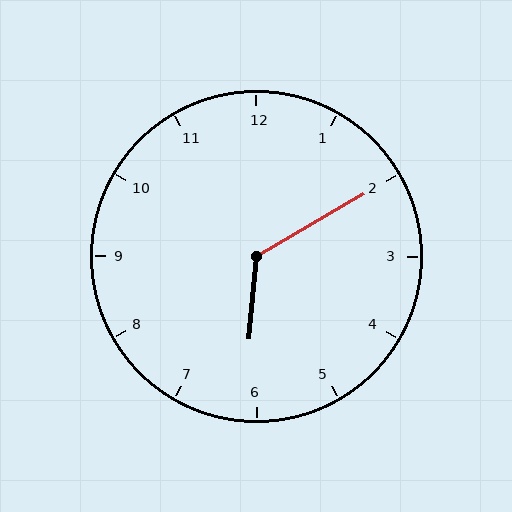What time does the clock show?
6:10.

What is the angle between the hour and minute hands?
Approximately 125 degrees.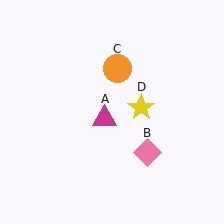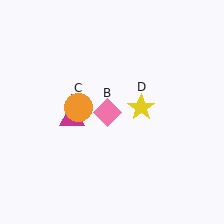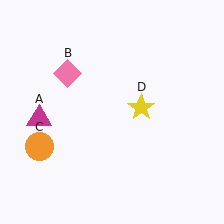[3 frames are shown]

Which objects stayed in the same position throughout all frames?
Yellow star (object D) remained stationary.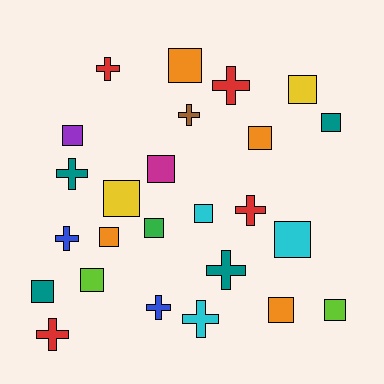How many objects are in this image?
There are 25 objects.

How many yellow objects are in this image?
There are 2 yellow objects.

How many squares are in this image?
There are 15 squares.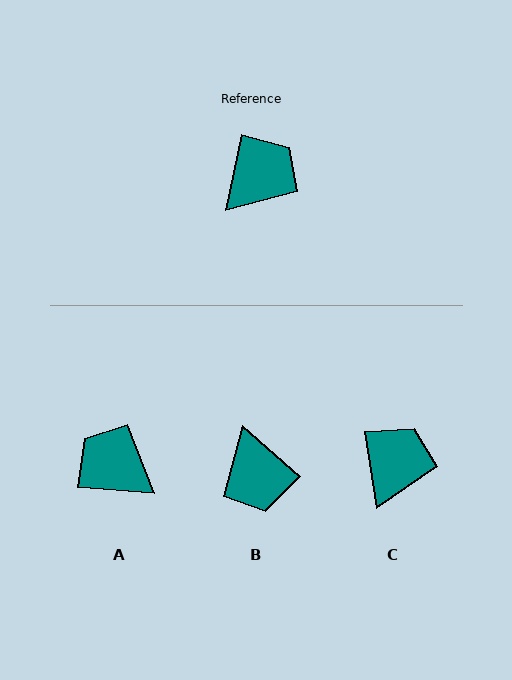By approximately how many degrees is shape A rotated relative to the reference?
Approximately 97 degrees counter-clockwise.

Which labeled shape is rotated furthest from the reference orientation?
B, about 119 degrees away.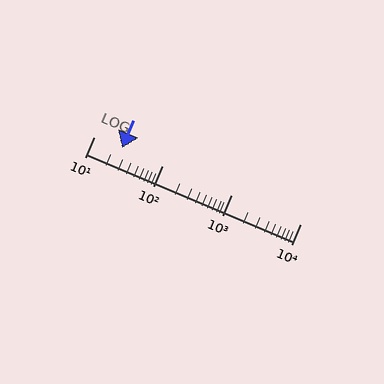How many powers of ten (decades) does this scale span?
The scale spans 3 decades, from 10 to 10000.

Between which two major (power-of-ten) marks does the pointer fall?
The pointer is between 10 and 100.